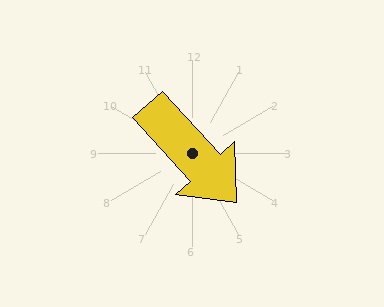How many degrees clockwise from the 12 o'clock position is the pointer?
Approximately 138 degrees.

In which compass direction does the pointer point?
Southeast.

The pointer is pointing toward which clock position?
Roughly 5 o'clock.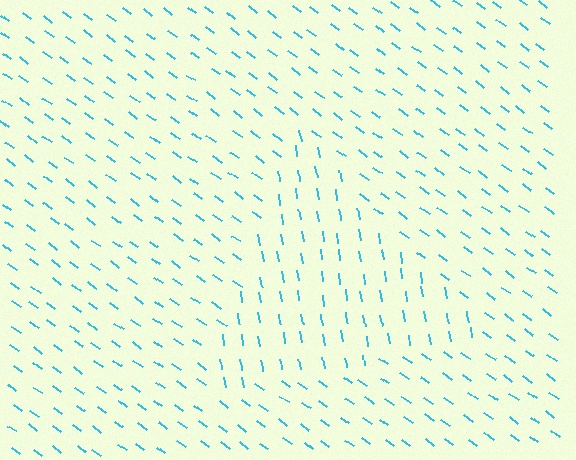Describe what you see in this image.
The image is filled with small cyan line segments. A triangle region in the image has lines oriented differently from the surrounding lines, creating a visible texture boundary.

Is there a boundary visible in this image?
Yes, there is a texture boundary formed by a change in line orientation.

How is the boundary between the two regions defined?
The boundary is defined purely by a change in line orientation (approximately 45 degrees difference). All lines are the same color and thickness.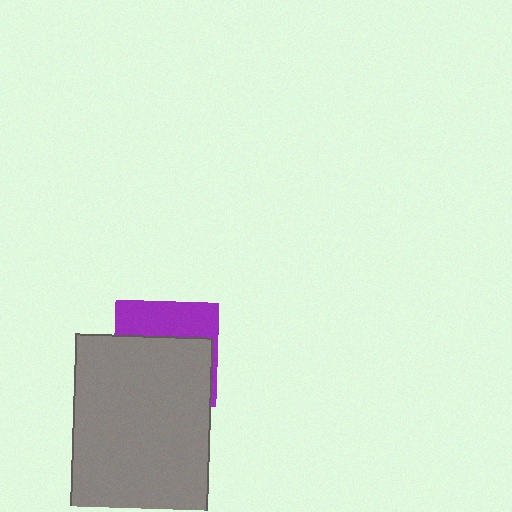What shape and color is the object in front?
The object in front is a gray rectangle.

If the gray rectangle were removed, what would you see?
You would see the complete purple square.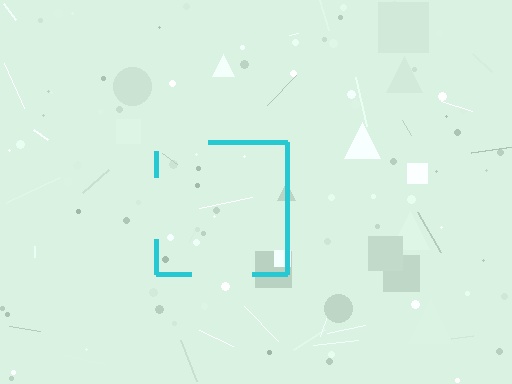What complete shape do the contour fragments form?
The contour fragments form a square.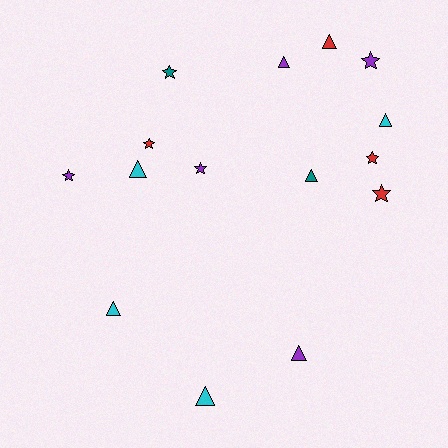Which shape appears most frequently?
Triangle, with 8 objects.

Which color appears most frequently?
Purple, with 5 objects.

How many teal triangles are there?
There is 1 teal triangle.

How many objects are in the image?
There are 15 objects.